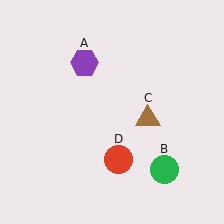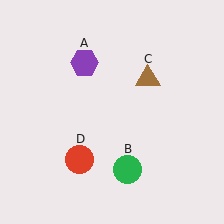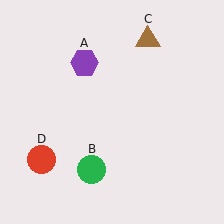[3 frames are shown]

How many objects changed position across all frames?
3 objects changed position: green circle (object B), brown triangle (object C), red circle (object D).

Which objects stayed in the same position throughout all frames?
Purple hexagon (object A) remained stationary.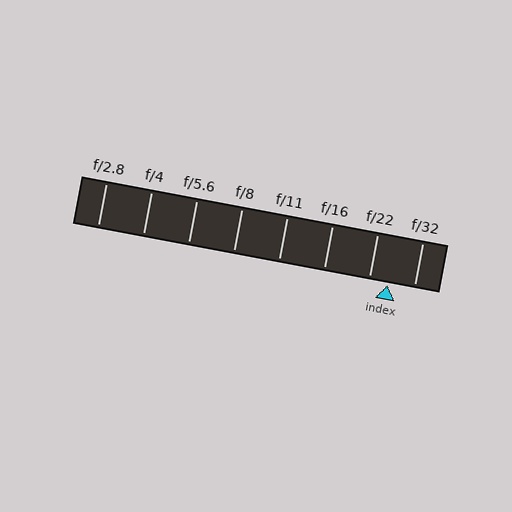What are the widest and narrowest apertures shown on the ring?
The widest aperture shown is f/2.8 and the narrowest is f/32.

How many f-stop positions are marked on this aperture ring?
There are 8 f-stop positions marked.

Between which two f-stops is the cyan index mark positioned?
The index mark is between f/22 and f/32.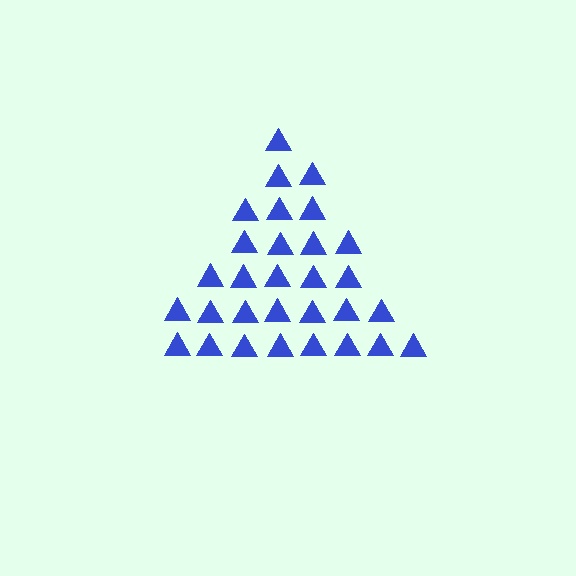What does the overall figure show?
The overall figure shows a triangle.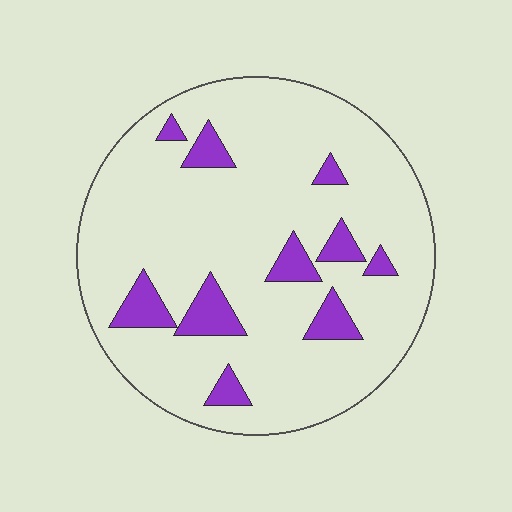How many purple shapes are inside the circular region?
10.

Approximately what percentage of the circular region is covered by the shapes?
Approximately 15%.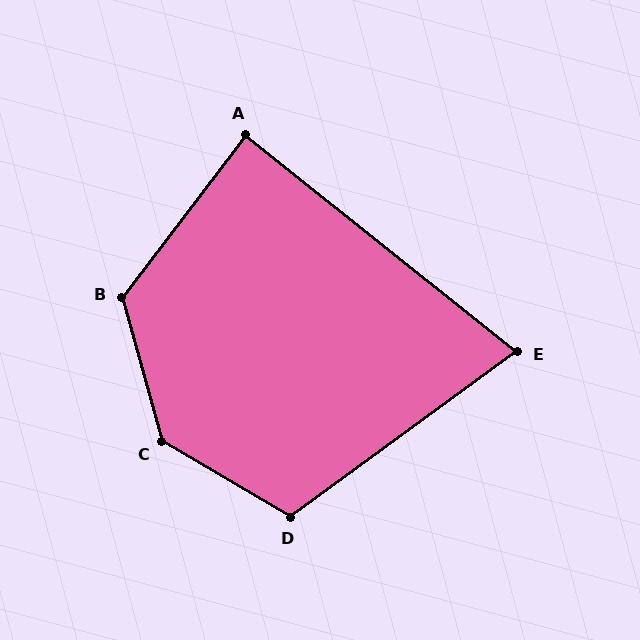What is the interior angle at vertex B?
Approximately 127 degrees (obtuse).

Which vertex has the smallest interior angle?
E, at approximately 75 degrees.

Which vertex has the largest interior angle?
C, at approximately 136 degrees.